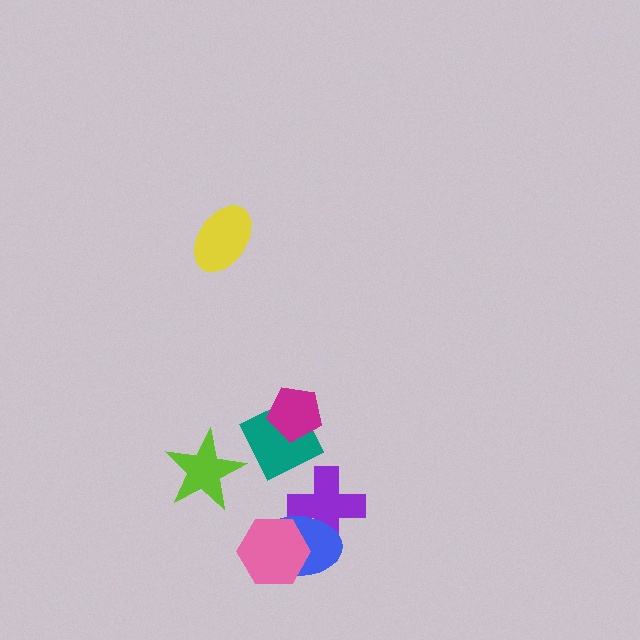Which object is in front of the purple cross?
The blue ellipse is in front of the purple cross.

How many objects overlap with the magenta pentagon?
1 object overlaps with the magenta pentagon.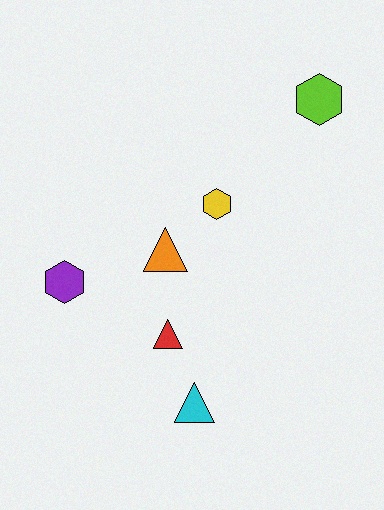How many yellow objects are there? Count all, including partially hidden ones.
There is 1 yellow object.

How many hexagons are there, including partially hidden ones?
There are 3 hexagons.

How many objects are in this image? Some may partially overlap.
There are 6 objects.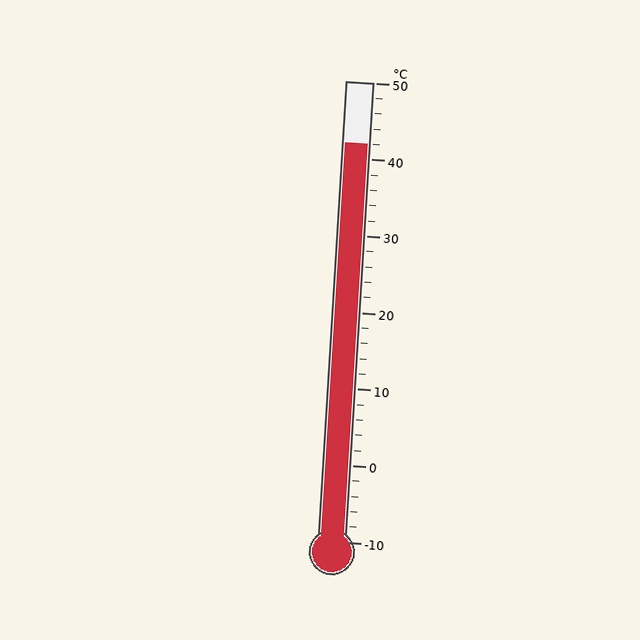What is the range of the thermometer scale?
The thermometer scale ranges from -10°C to 50°C.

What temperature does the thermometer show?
The thermometer shows approximately 42°C.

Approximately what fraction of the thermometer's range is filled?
The thermometer is filled to approximately 85% of its range.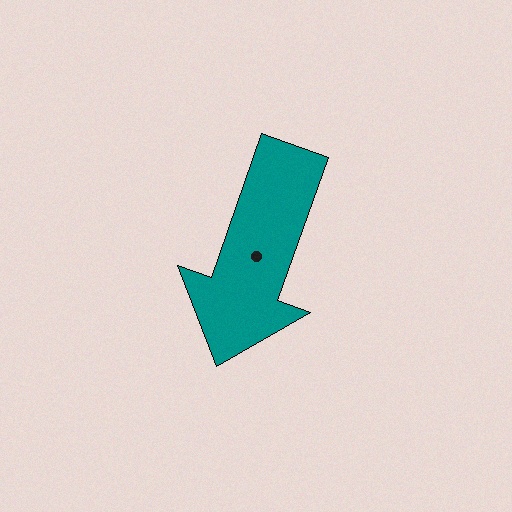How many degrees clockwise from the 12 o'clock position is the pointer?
Approximately 199 degrees.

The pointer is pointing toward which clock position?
Roughly 7 o'clock.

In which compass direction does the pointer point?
South.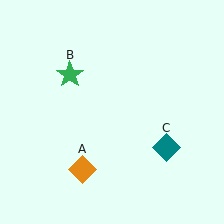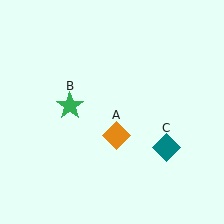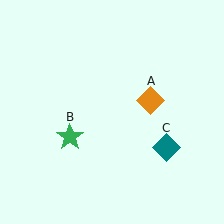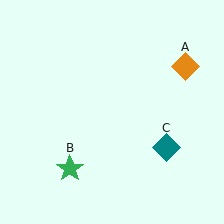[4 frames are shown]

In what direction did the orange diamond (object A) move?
The orange diamond (object A) moved up and to the right.